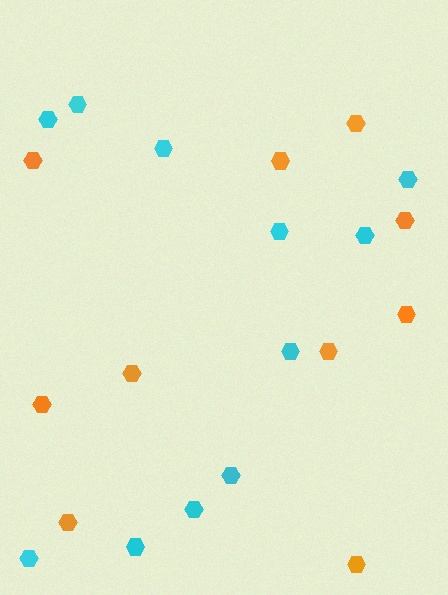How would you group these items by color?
There are 2 groups: one group of orange hexagons (10) and one group of cyan hexagons (11).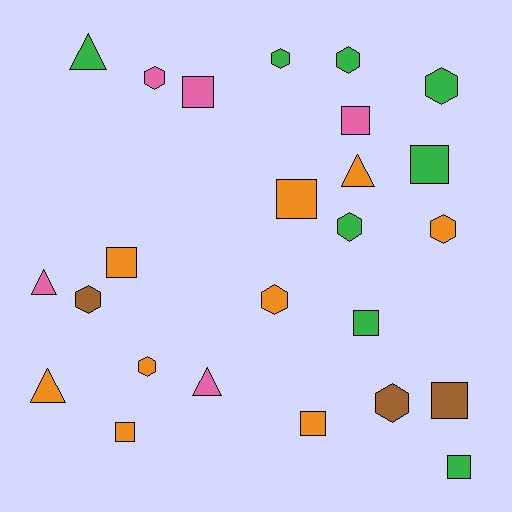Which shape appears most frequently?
Square, with 10 objects.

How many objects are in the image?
There are 25 objects.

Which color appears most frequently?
Orange, with 9 objects.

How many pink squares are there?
There are 2 pink squares.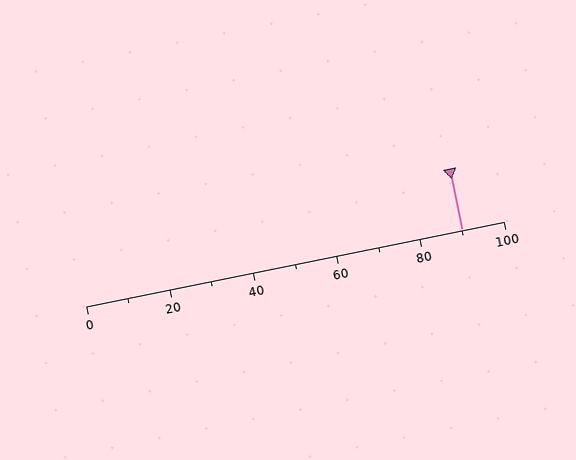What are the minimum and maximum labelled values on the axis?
The axis runs from 0 to 100.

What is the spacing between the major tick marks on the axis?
The major ticks are spaced 20 apart.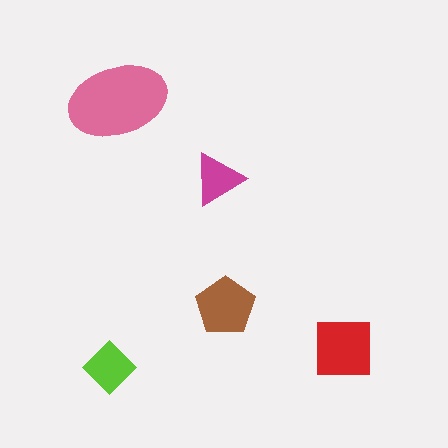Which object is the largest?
The pink ellipse.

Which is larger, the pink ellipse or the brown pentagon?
The pink ellipse.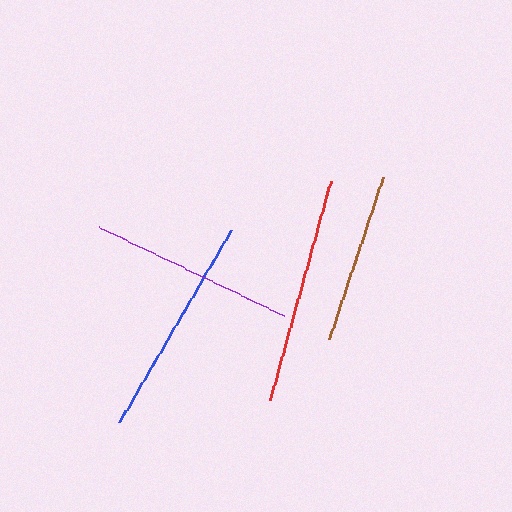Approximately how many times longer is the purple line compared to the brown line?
The purple line is approximately 1.2 times the length of the brown line.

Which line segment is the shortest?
The brown line is the shortest at approximately 170 pixels.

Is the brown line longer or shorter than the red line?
The red line is longer than the brown line.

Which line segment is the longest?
The red line is the longest at approximately 228 pixels.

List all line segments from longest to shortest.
From longest to shortest: red, blue, purple, brown.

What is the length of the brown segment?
The brown segment is approximately 170 pixels long.